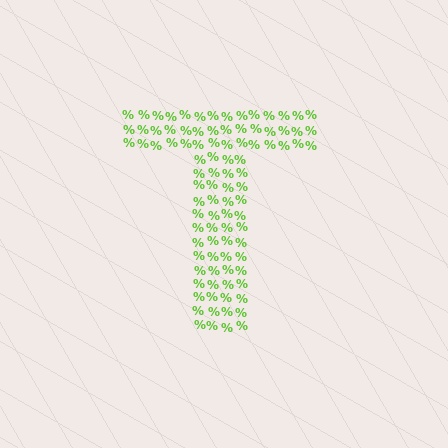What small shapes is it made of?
It is made of small percent signs.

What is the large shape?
The large shape is the letter T.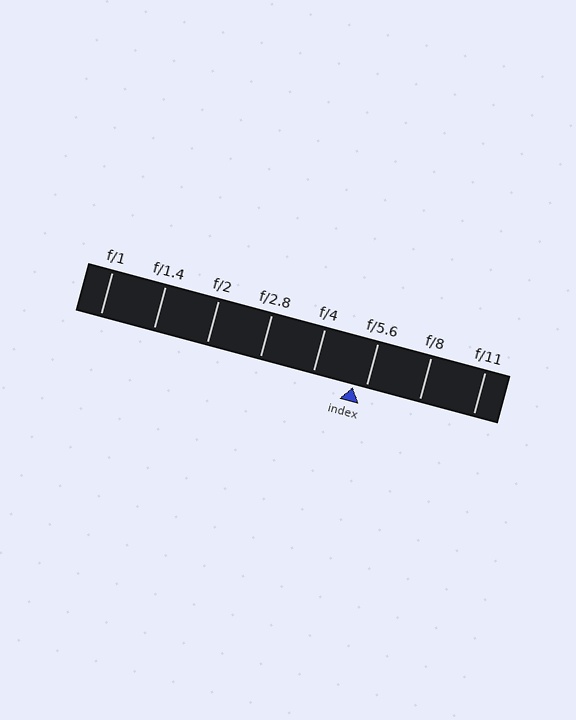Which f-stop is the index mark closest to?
The index mark is closest to f/5.6.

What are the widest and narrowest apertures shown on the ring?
The widest aperture shown is f/1 and the narrowest is f/11.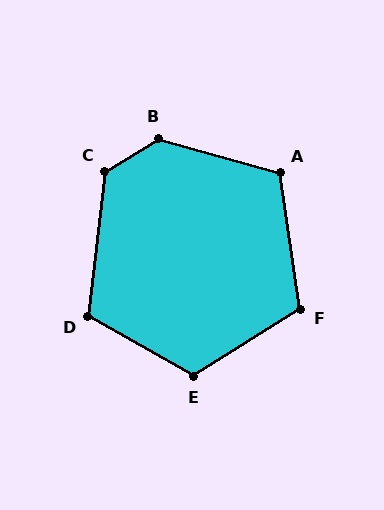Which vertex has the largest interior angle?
B, at approximately 133 degrees.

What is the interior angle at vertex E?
Approximately 119 degrees (obtuse).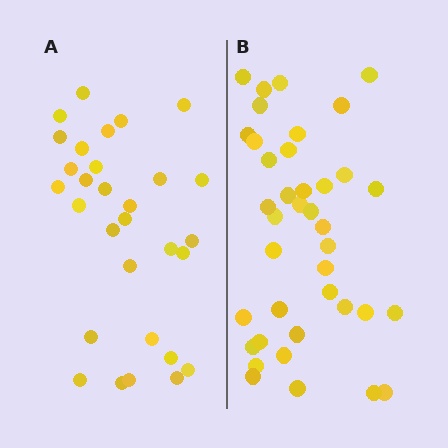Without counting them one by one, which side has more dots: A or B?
Region B (the right region) has more dots.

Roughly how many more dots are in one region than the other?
Region B has roughly 8 or so more dots than region A.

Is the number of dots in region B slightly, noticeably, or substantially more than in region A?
Region B has noticeably more, but not dramatically so. The ratio is roughly 1.3 to 1.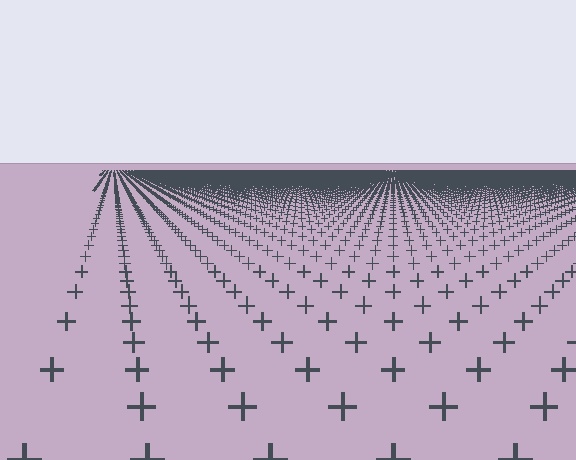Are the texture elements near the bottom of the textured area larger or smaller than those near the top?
Larger. Near the bottom, elements are closer to the viewer and appear at a bigger on-screen size.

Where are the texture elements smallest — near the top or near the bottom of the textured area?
Near the top.